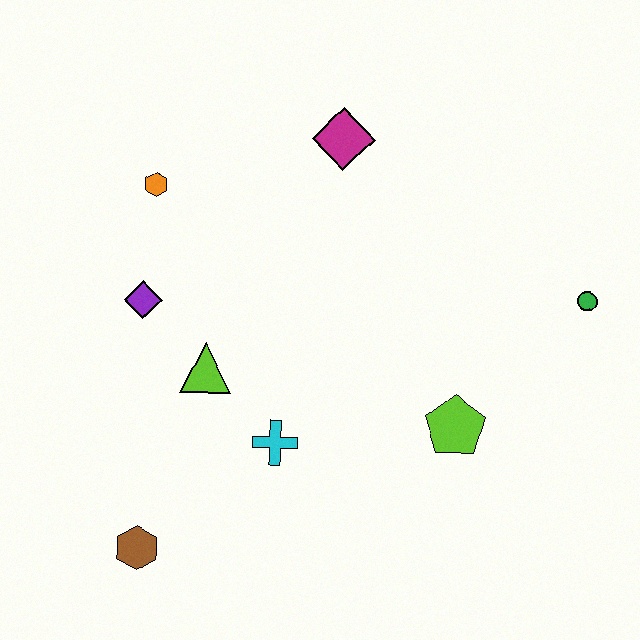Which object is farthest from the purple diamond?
The green circle is farthest from the purple diamond.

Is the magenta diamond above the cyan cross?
Yes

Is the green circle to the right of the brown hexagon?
Yes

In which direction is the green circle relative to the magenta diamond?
The green circle is to the right of the magenta diamond.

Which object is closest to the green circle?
The lime pentagon is closest to the green circle.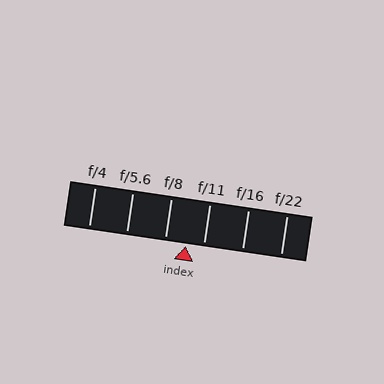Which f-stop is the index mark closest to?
The index mark is closest to f/11.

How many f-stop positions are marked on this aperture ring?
There are 6 f-stop positions marked.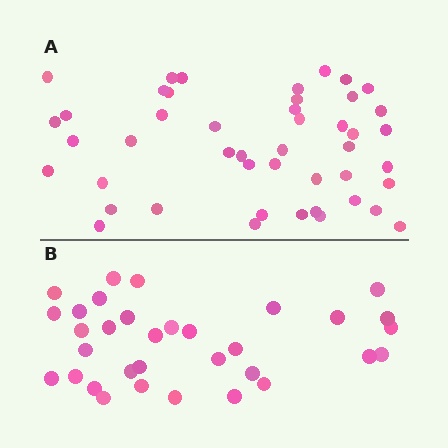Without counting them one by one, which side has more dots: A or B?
Region A (the top region) has more dots.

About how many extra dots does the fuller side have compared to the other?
Region A has approximately 15 more dots than region B.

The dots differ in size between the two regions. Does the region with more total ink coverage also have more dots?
No. Region B has more total ink coverage because its dots are larger, but region A actually contains more individual dots. Total area can be misleading — the number of items is what matters here.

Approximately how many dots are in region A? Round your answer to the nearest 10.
About 50 dots. (The exact count is 46, which rounds to 50.)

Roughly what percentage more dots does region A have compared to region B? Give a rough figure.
About 40% more.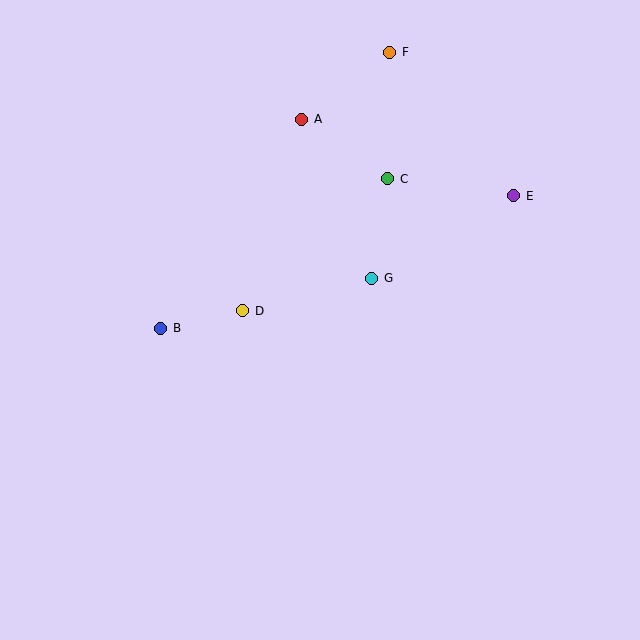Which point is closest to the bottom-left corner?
Point B is closest to the bottom-left corner.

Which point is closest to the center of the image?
Point G at (372, 278) is closest to the center.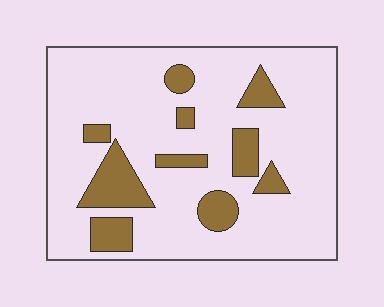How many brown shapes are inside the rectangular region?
10.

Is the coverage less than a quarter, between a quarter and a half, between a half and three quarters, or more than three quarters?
Less than a quarter.